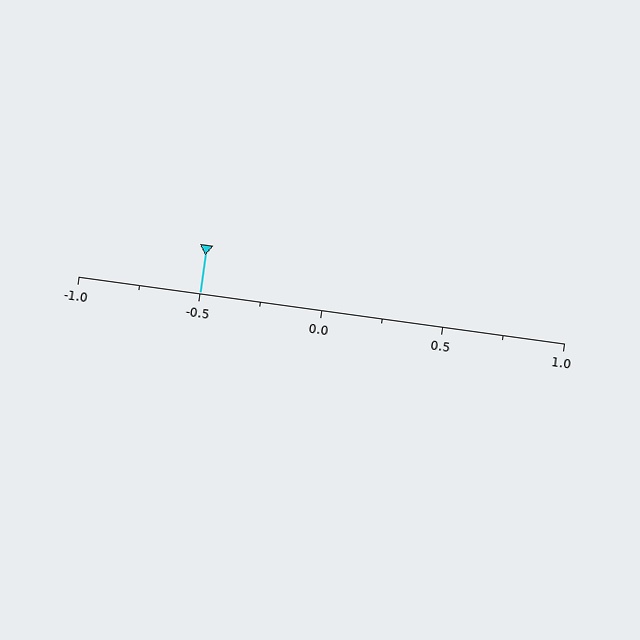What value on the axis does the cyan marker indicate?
The marker indicates approximately -0.5.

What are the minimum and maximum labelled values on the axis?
The axis runs from -1.0 to 1.0.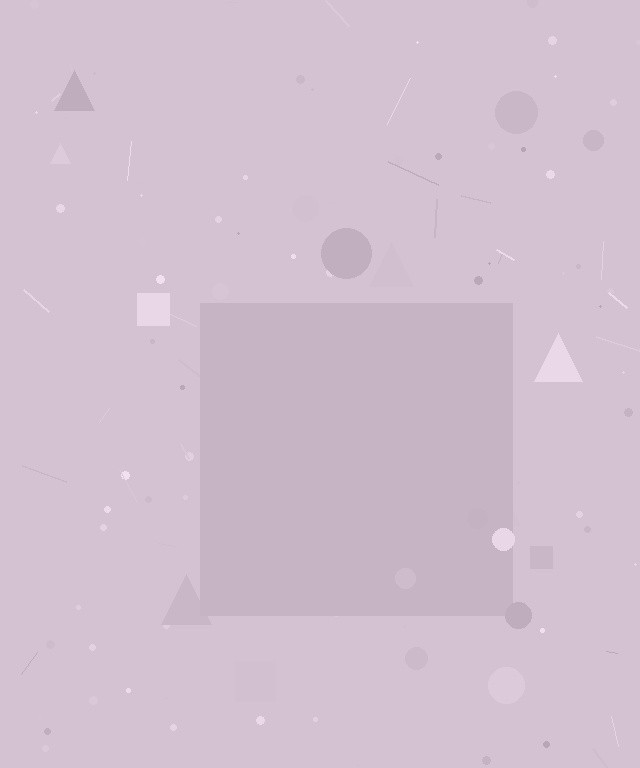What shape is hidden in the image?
A square is hidden in the image.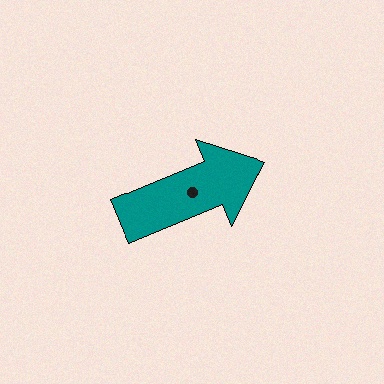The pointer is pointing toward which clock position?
Roughly 2 o'clock.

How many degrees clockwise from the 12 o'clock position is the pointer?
Approximately 67 degrees.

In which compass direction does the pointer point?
Northeast.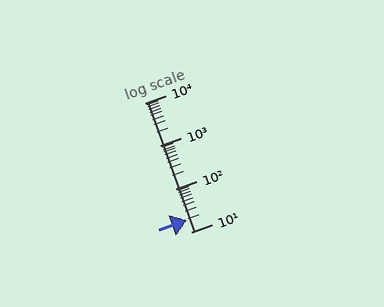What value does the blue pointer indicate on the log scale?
The pointer indicates approximately 19.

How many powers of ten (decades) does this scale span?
The scale spans 3 decades, from 10 to 10000.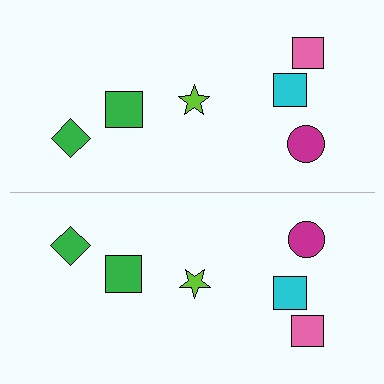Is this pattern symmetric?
Yes, this pattern has bilateral (reflection) symmetry.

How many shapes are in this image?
There are 12 shapes in this image.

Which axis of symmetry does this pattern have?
The pattern has a horizontal axis of symmetry running through the center of the image.